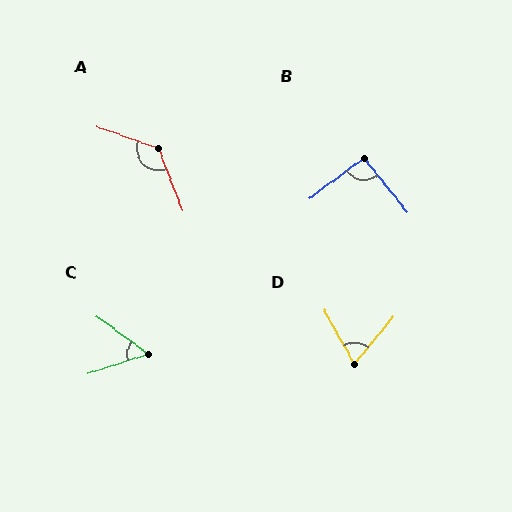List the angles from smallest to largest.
C (55°), D (70°), B (92°), A (130°).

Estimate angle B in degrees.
Approximately 92 degrees.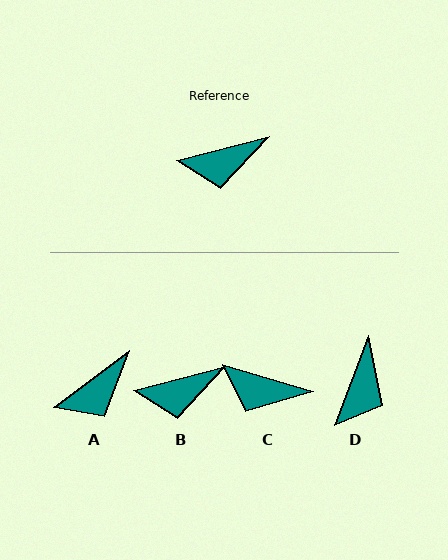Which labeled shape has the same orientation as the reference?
B.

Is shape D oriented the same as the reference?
No, it is off by about 55 degrees.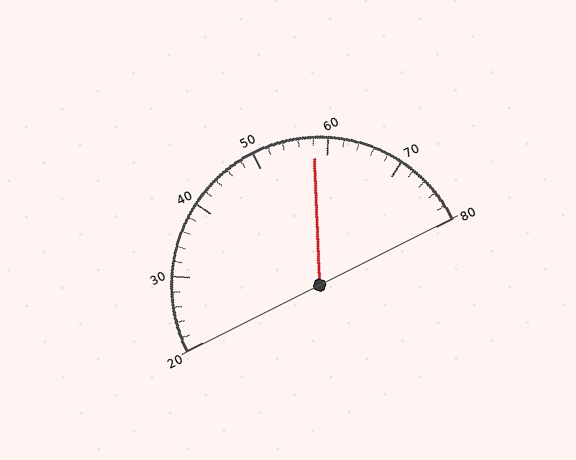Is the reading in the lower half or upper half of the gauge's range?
The reading is in the upper half of the range (20 to 80).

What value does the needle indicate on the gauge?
The needle indicates approximately 58.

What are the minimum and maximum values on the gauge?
The gauge ranges from 20 to 80.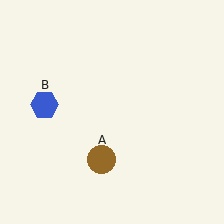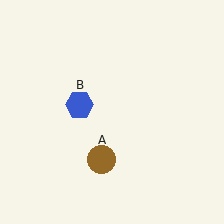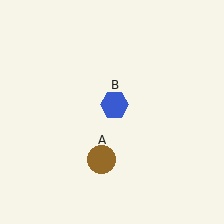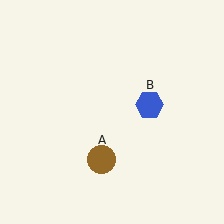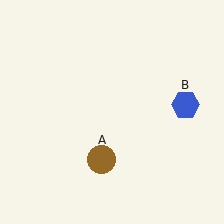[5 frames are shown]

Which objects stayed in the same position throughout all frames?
Brown circle (object A) remained stationary.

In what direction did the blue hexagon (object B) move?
The blue hexagon (object B) moved right.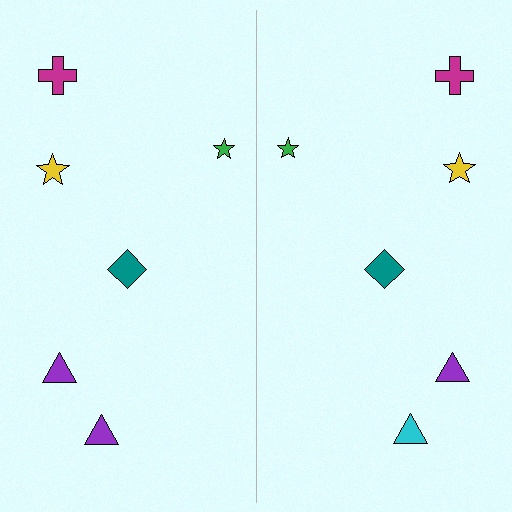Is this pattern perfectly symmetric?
No, the pattern is not perfectly symmetric. The cyan triangle on the right side breaks the symmetry — its mirror counterpart is purple.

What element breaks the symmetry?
The cyan triangle on the right side breaks the symmetry — its mirror counterpart is purple.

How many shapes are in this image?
There are 12 shapes in this image.